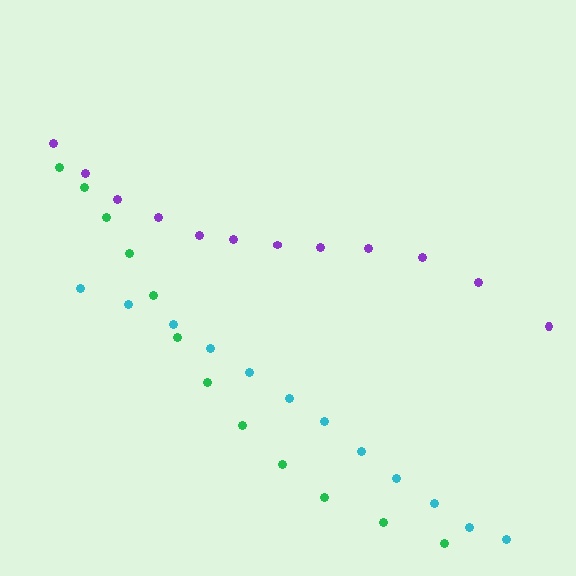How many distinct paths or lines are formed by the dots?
There are 3 distinct paths.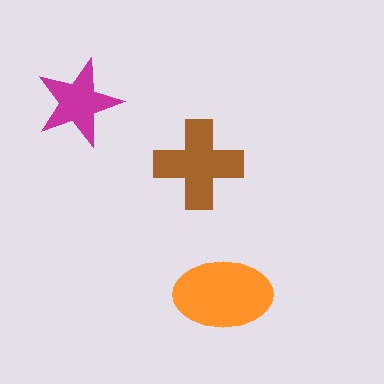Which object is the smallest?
The magenta star.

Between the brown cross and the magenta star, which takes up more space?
The brown cross.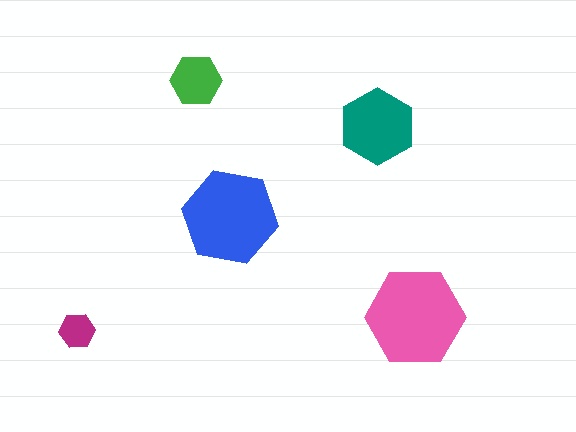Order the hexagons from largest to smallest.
the pink one, the blue one, the teal one, the green one, the magenta one.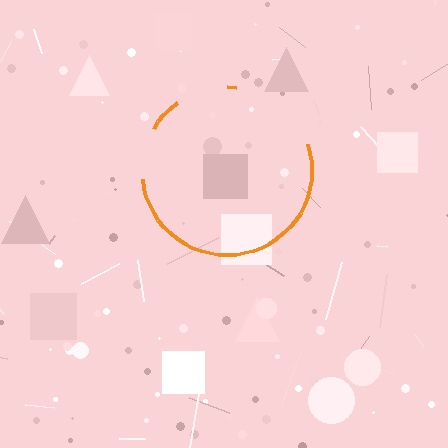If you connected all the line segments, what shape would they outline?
They would outline a circle.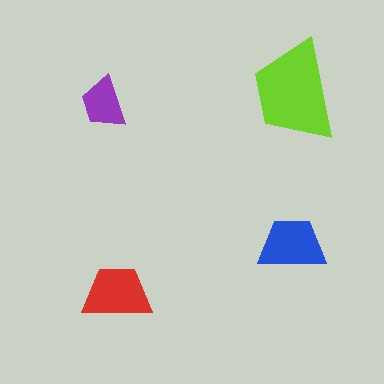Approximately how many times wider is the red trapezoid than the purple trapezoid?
About 1.5 times wider.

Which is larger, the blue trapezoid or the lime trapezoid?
The lime one.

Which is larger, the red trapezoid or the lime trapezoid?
The lime one.